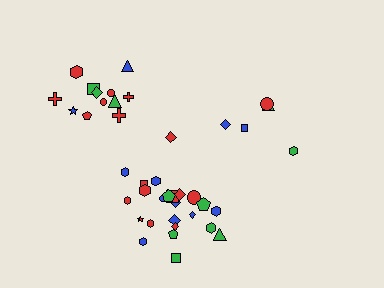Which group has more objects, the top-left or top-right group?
The top-left group.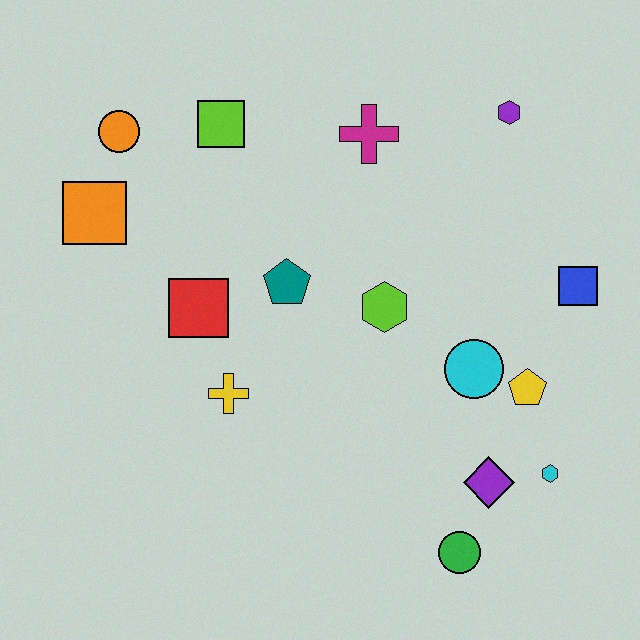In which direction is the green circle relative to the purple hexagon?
The green circle is below the purple hexagon.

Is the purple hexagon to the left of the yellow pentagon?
Yes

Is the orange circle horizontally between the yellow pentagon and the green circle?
No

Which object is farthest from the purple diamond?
The orange circle is farthest from the purple diamond.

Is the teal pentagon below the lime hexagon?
No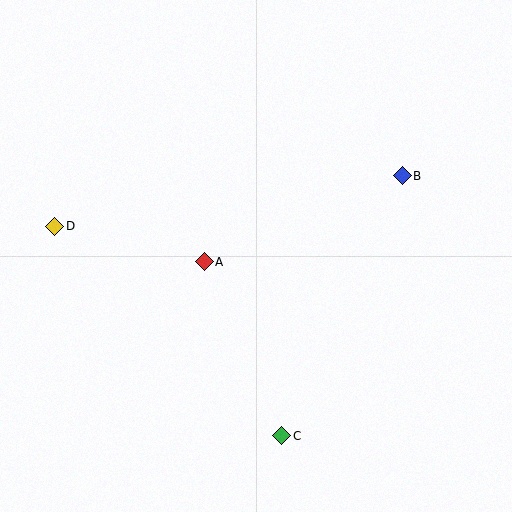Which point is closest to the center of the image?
Point A at (204, 262) is closest to the center.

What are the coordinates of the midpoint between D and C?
The midpoint between D and C is at (168, 331).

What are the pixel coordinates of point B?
Point B is at (402, 176).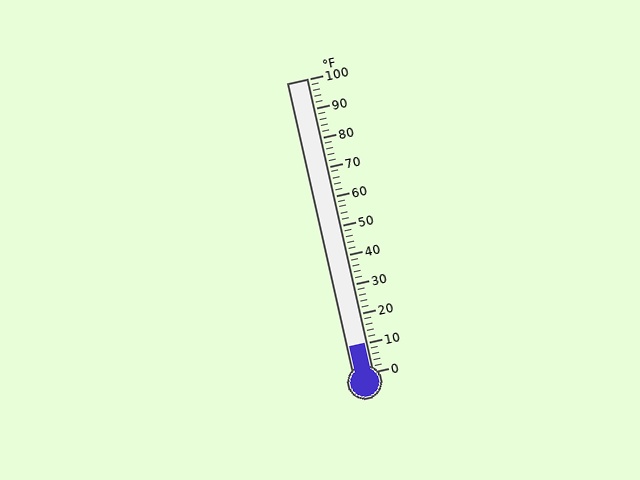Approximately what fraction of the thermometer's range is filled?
The thermometer is filled to approximately 10% of its range.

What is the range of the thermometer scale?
The thermometer scale ranges from 0°F to 100°F.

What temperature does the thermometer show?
The thermometer shows approximately 10°F.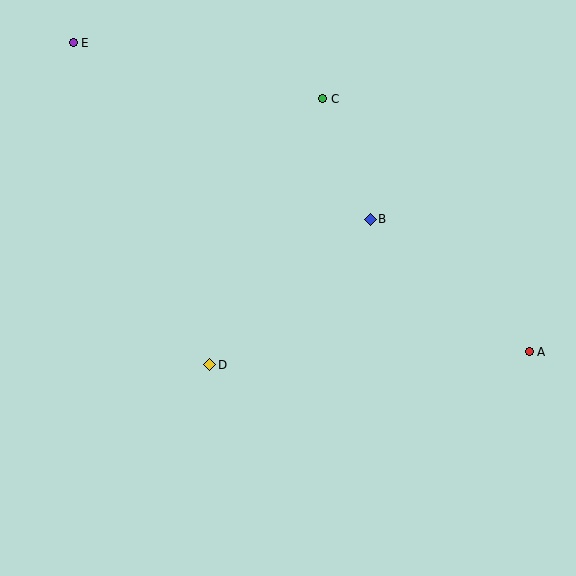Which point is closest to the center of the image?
Point B at (370, 219) is closest to the center.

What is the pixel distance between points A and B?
The distance between A and B is 207 pixels.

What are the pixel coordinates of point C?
Point C is at (323, 99).